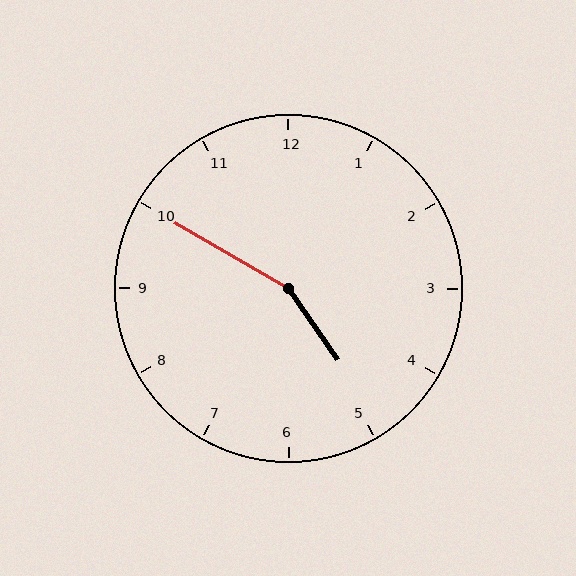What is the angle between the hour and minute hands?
Approximately 155 degrees.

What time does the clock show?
4:50.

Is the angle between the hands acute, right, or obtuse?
It is obtuse.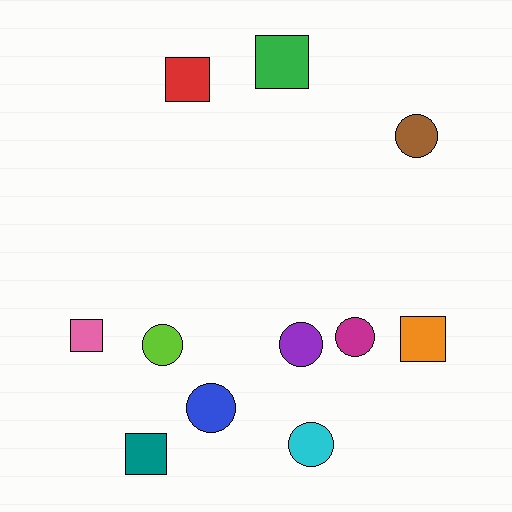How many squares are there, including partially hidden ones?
There are 5 squares.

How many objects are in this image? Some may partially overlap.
There are 11 objects.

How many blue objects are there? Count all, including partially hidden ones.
There is 1 blue object.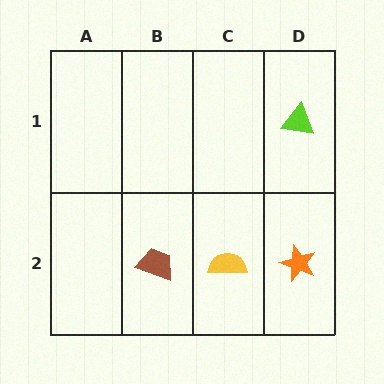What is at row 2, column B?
A brown trapezoid.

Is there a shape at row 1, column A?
No, that cell is empty.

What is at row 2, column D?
An orange star.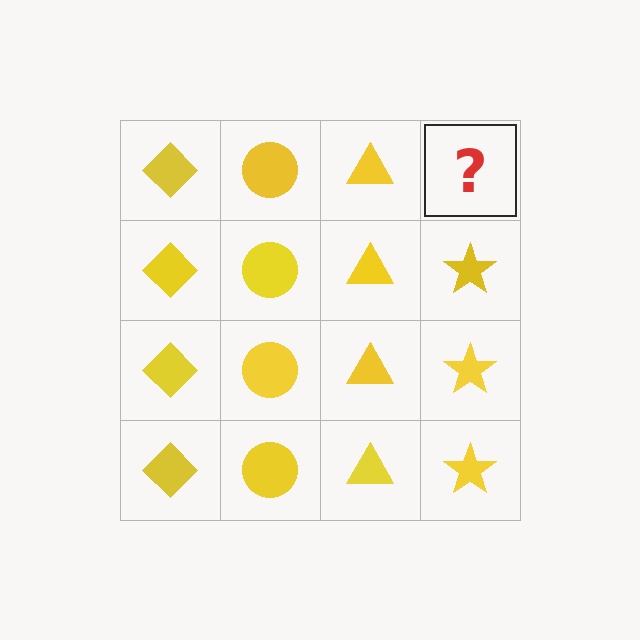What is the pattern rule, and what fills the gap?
The rule is that each column has a consistent shape. The gap should be filled with a yellow star.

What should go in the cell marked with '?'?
The missing cell should contain a yellow star.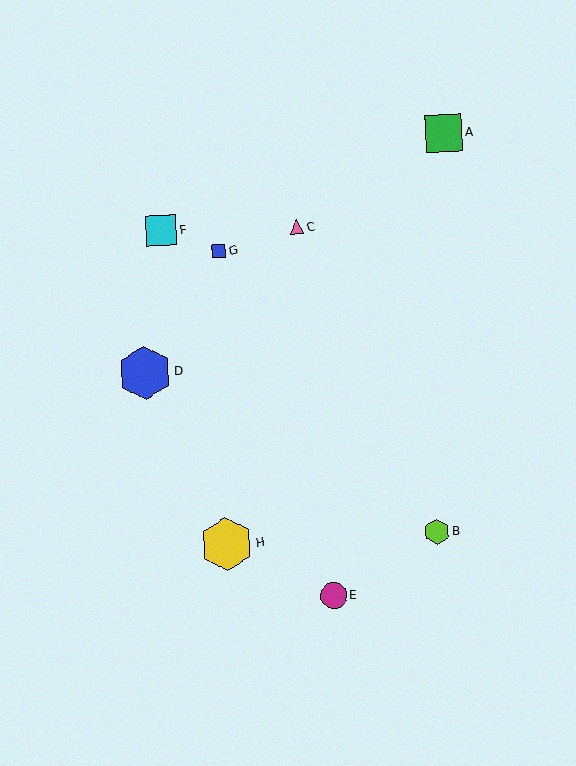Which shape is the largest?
The blue hexagon (labeled D) is the largest.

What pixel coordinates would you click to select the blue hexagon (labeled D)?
Click at (145, 373) to select the blue hexagon D.